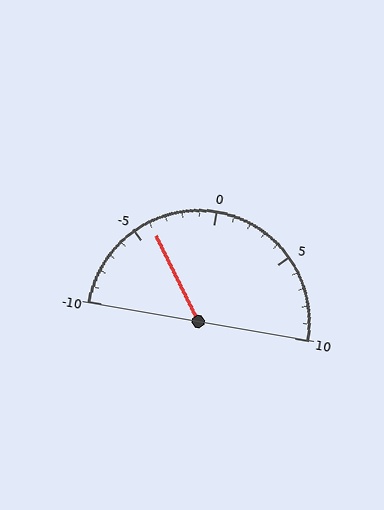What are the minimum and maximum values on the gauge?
The gauge ranges from -10 to 10.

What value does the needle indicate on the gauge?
The needle indicates approximately -4.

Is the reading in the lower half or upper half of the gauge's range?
The reading is in the lower half of the range (-10 to 10).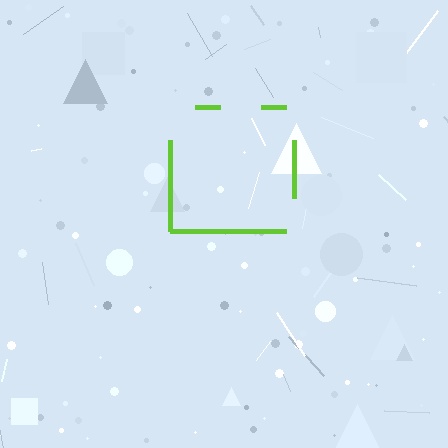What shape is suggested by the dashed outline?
The dashed outline suggests a square.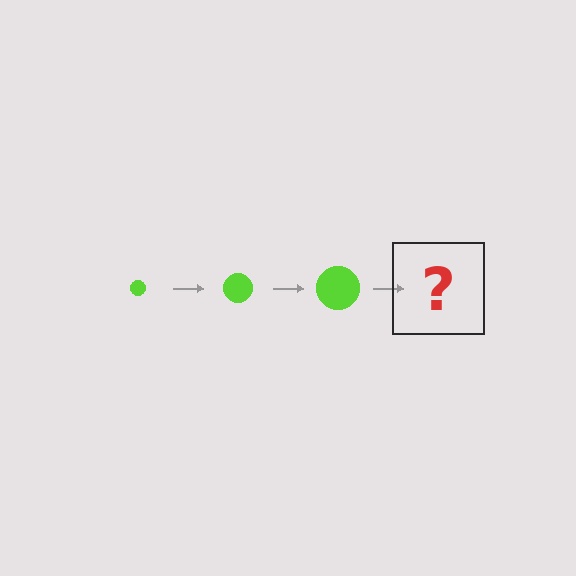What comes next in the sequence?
The next element should be a lime circle, larger than the previous one.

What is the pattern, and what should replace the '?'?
The pattern is that the circle gets progressively larger each step. The '?' should be a lime circle, larger than the previous one.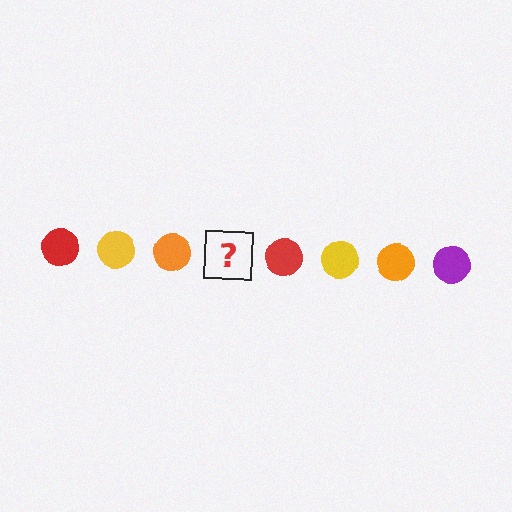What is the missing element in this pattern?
The missing element is a purple circle.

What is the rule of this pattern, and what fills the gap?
The rule is that the pattern cycles through red, yellow, orange, purple circles. The gap should be filled with a purple circle.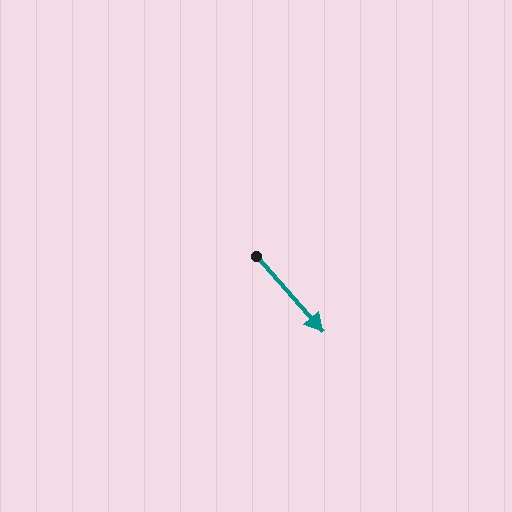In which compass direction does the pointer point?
Southeast.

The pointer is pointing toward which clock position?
Roughly 5 o'clock.